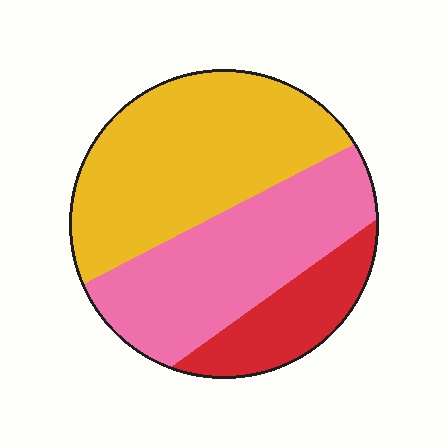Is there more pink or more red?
Pink.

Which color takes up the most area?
Yellow, at roughly 45%.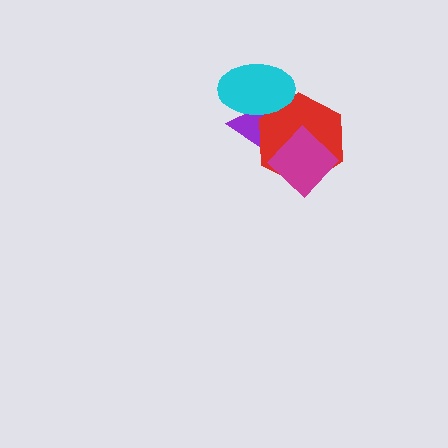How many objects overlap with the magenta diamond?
2 objects overlap with the magenta diamond.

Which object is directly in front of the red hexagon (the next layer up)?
The magenta diamond is directly in front of the red hexagon.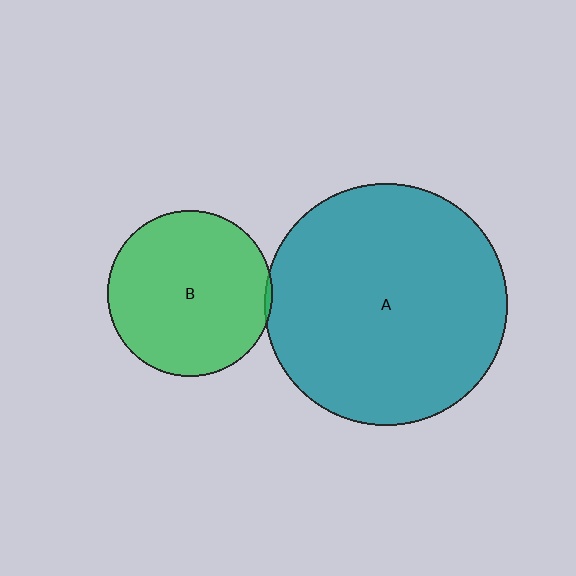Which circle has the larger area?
Circle A (teal).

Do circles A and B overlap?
Yes.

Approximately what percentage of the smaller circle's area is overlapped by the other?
Approximately 5%.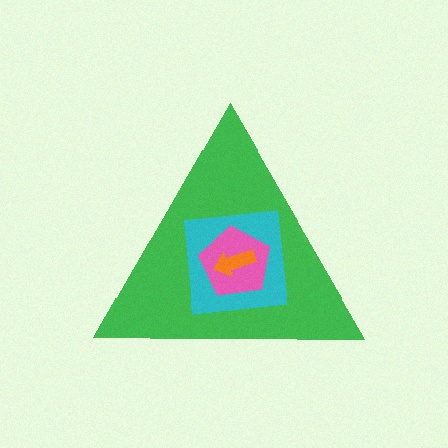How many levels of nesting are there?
4.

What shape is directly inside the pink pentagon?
The orange arrow.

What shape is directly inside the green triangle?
The cyan square.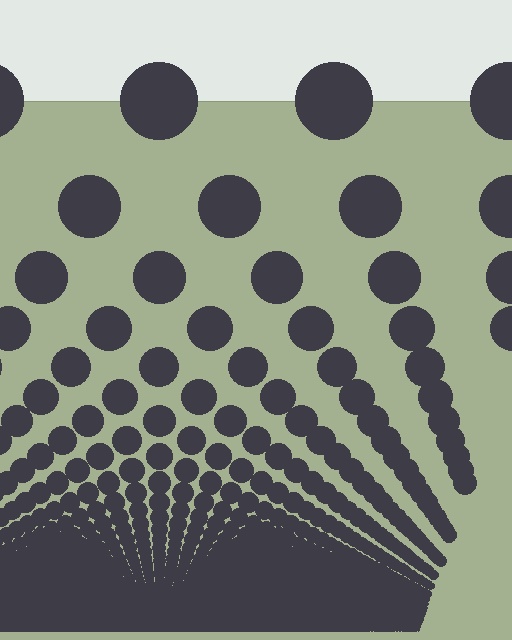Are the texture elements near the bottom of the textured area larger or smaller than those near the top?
Smaller. The gradient is inverted — elements near the bottom are smaller and denser.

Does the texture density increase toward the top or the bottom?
Density increases toward the bottom.